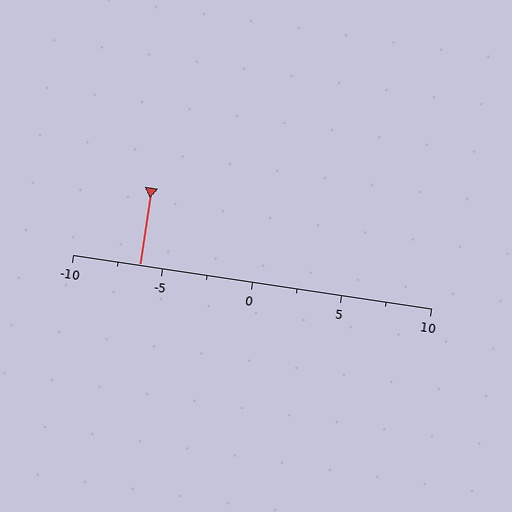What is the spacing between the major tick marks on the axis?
The major ticks are spaced 5 apart.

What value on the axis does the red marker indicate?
The marker indicates approximately -6.2.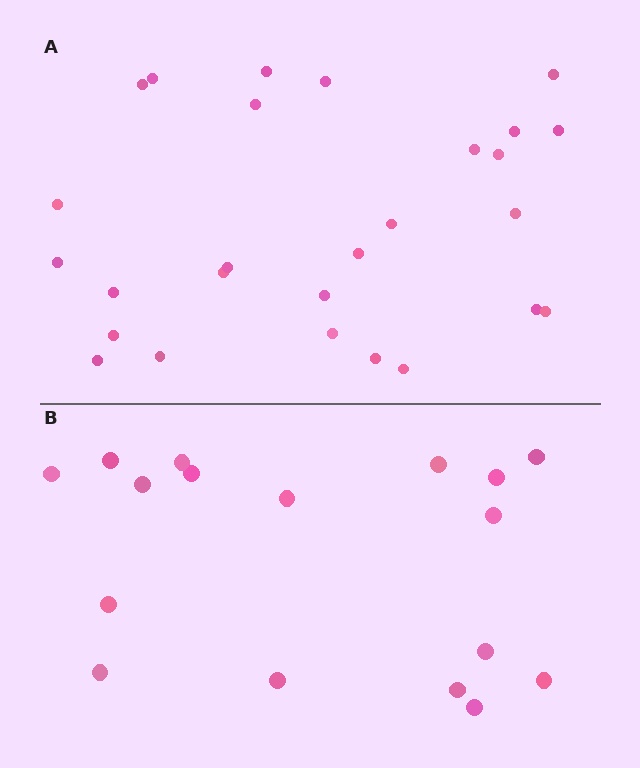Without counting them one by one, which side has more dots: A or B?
Region A (the top region) has more dots.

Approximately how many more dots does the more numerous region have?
Region A has roughly 10 or so more dots than region B.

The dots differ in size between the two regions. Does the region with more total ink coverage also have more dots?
No. Region B has more total ink coverage because its dots are larger, but region A actually contains more individual dots. Total area can be misleading — the number of items is what matters here.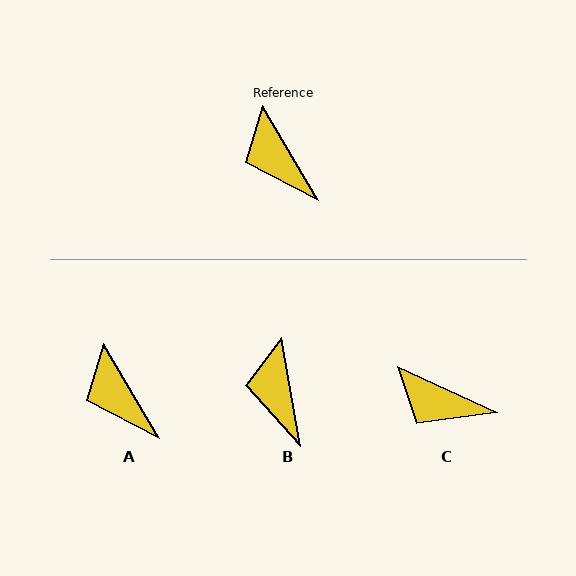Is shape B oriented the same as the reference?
No, it is off by about 20 degrees.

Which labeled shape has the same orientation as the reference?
A.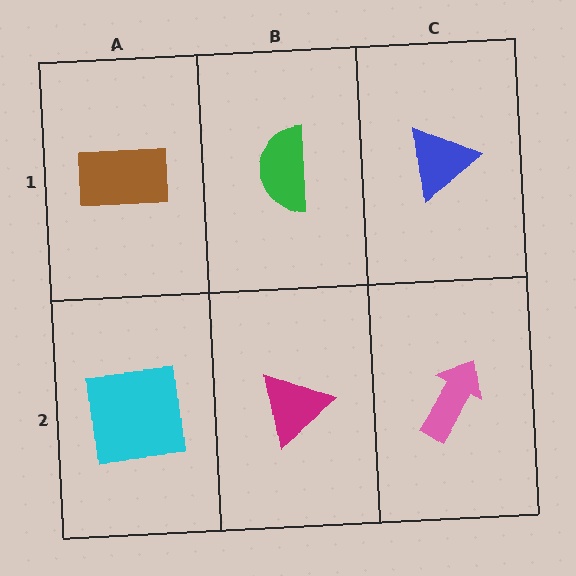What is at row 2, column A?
A cyan square.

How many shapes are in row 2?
3 shapes.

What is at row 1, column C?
A blue triangle.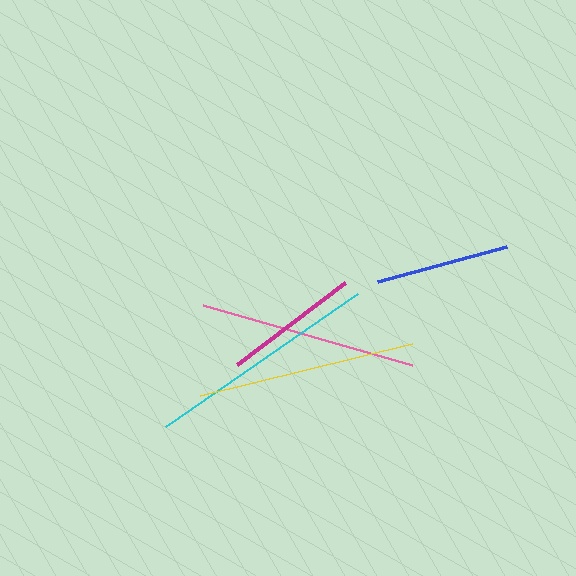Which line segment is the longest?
The cyan line is the longest at approximately 234 pixels.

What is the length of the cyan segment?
The cyan segment is approximately 234 pixels long.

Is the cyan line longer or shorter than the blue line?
The cyan line is longer than the blue line.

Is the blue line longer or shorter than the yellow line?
The yellow line is longer than the blue line.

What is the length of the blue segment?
The blue segment is approximately 134 pixels long.